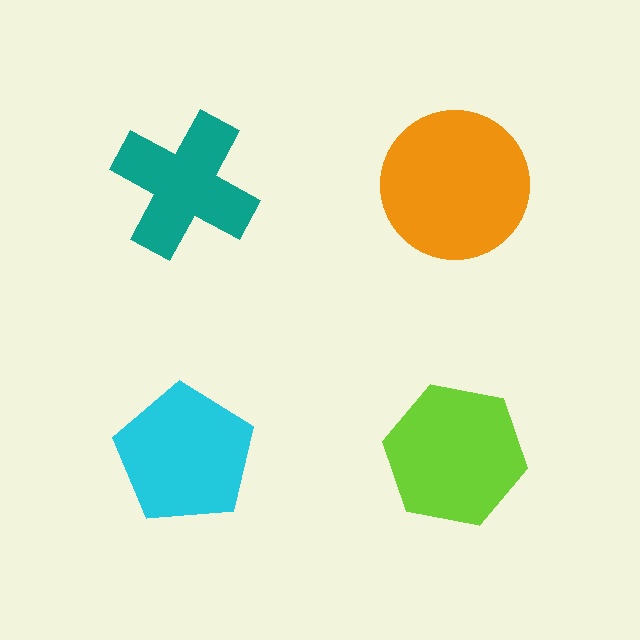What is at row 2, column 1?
A cyan pentagon.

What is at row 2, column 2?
A lime hexagon.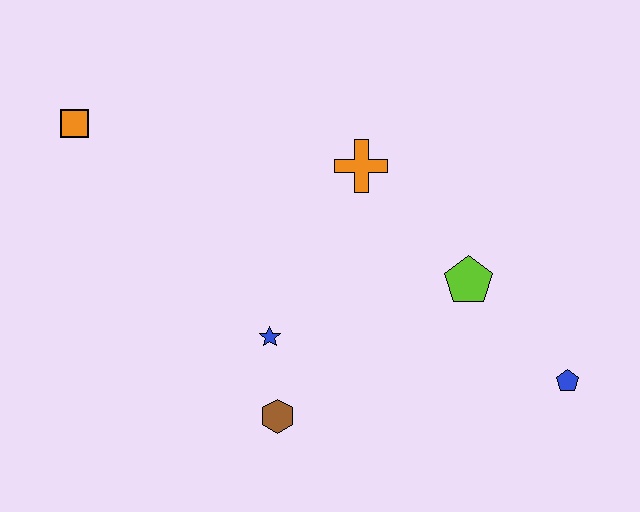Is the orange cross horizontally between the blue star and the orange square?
No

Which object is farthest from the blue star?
The blue pentagon is farthest from the blue star.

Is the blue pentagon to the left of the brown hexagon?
No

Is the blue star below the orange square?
Yes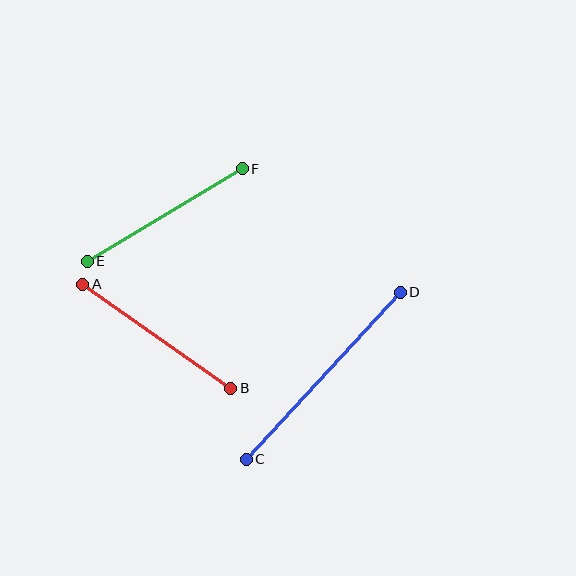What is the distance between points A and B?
The distance is approximately 181 pixels.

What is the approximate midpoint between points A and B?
The midpoint is at approximately (157, 336) pixels.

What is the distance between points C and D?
The distance is approximately 227 pixels.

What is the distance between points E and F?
The distance is approximately 181 pixels.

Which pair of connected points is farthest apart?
Points C and D are farthest apart.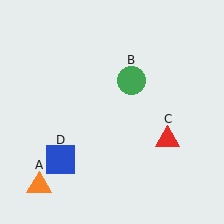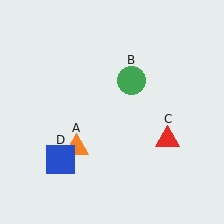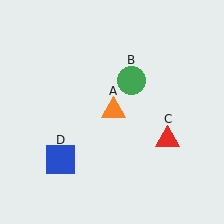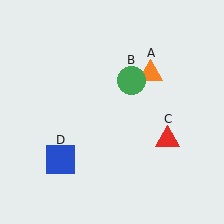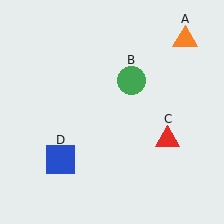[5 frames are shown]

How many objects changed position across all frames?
1 object changed position: orange triangle (object A).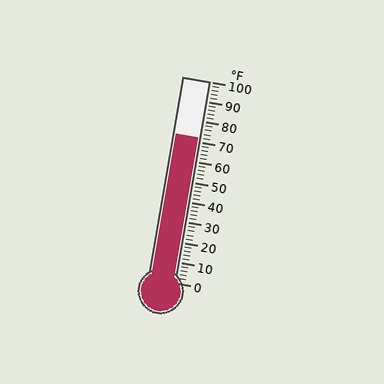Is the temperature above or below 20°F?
The temperature is above 20°F.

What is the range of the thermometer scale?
The thermometer scale ranges from 0°F to 100°F.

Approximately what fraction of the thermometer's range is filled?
The thermometer is filled to approximately 70% of its range.